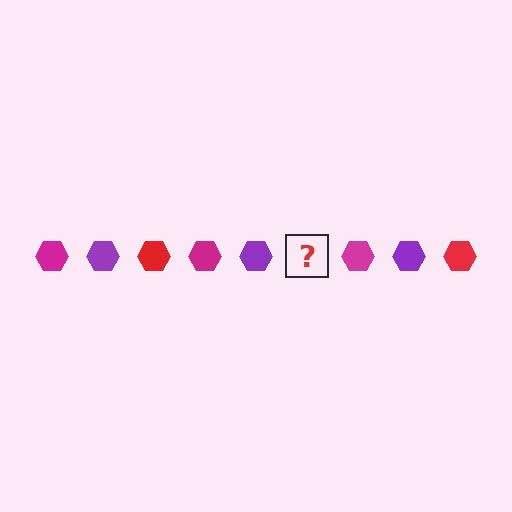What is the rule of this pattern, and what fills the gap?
The rule is that the pattern cycles through magenta, purple, red hexagons. The gap should be filled with a red hexagon.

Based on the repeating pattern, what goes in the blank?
The blank should be a red hexagon.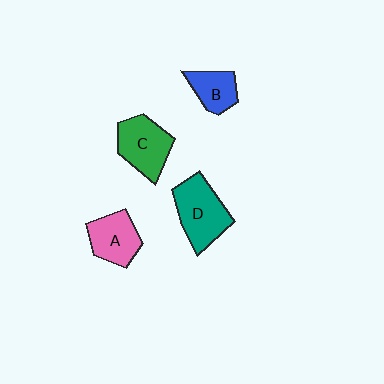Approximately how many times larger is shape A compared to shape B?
Approximately 1.3 times.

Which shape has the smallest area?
Shape B (blue).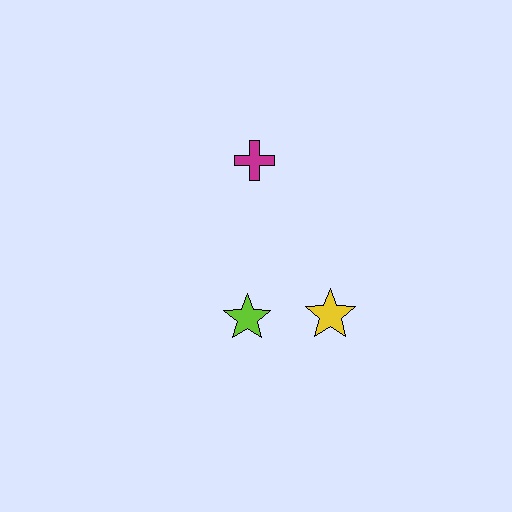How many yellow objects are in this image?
There is 1 yellow object.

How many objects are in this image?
There are 3 objects.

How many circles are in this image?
There are no circles.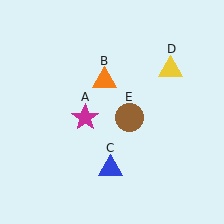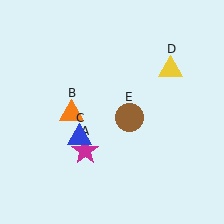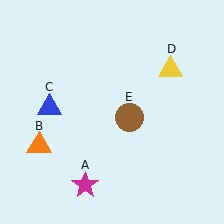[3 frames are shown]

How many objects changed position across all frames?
3 objects changed position: magenta star (object A), orange triangle (object B), blue triangle (object C).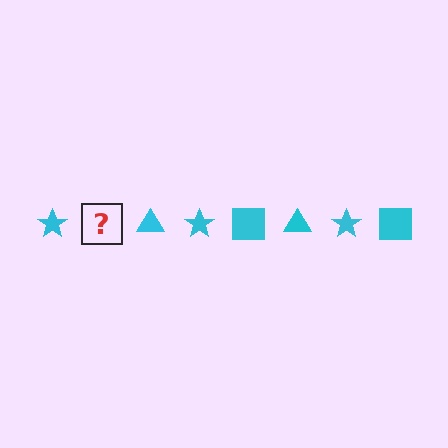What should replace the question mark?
The question mark should be replaced with a cyan square.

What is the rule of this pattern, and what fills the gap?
The rule is that the pattern cycles through star, square, triangle shapes in cyan. The gap should be filled with a cyan square.